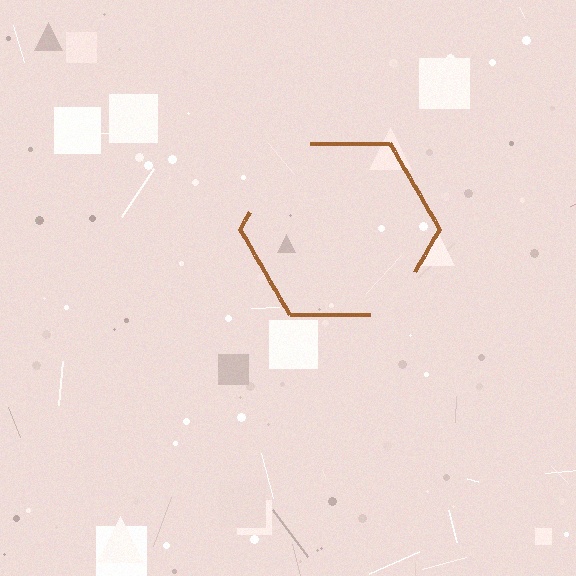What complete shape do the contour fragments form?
The contour fragments form a hexagon.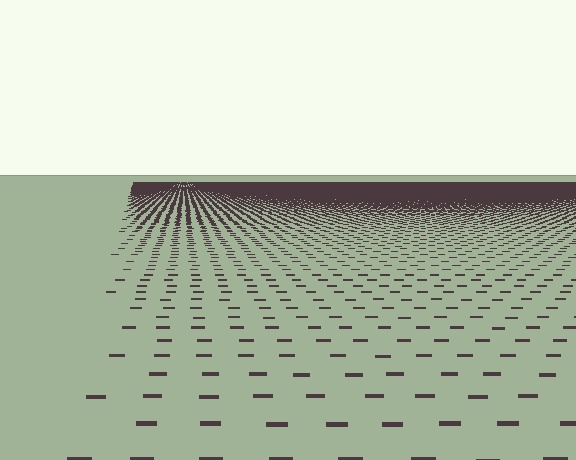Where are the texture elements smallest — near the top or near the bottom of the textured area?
Near the top.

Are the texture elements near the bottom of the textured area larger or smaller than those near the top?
Larger. Near the bottom, elements are closer to the viewer and appear at a bigger on-screen size.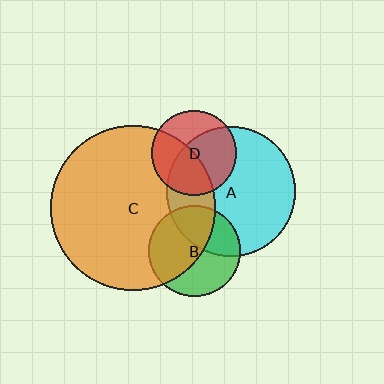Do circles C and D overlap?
Yes.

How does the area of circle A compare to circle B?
Approximately 2.0 times.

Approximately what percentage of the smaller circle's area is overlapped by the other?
Approximately 45%.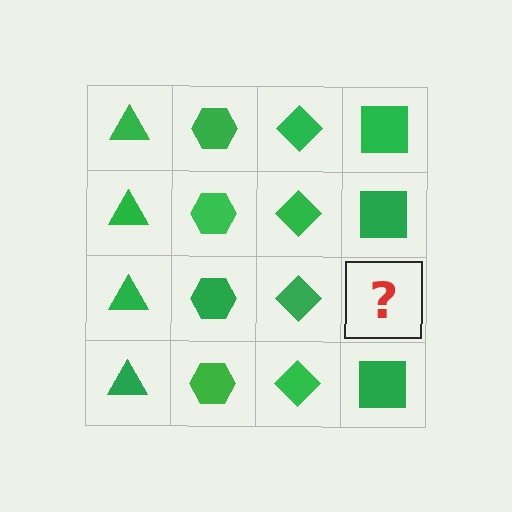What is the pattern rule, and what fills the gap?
The rule is that each column has a consistent shape. The gap should be filled with a green square.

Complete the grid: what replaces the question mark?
The question mark should be replaced with a green square.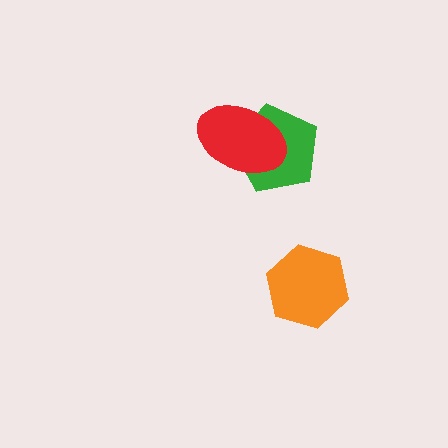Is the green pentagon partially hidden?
Yes, it is partially covered by another shape.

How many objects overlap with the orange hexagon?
0 objects overlap with the orange hexagon.